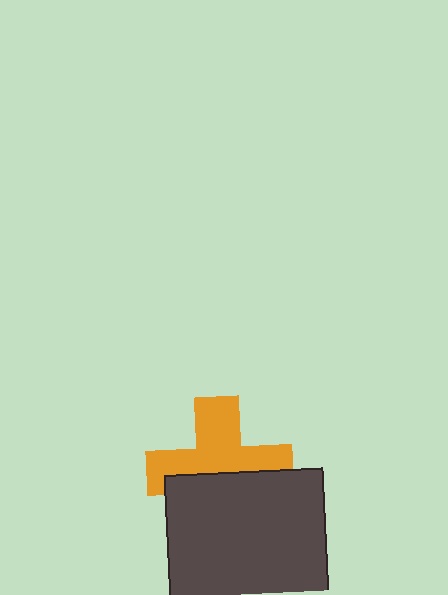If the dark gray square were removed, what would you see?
You would see the complete orange cross.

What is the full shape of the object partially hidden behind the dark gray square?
The partially hidden object is an orange cross.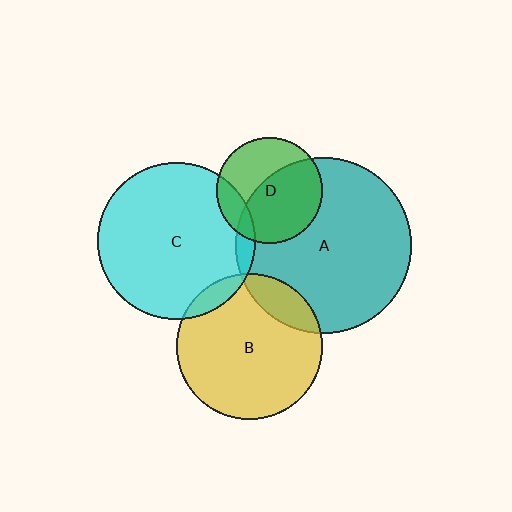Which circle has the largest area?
Circle A (teal).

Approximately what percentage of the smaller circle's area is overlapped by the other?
Approximately 15%.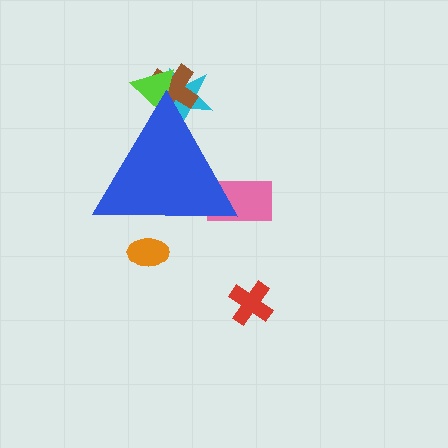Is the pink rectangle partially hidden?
Yes, the pink rectangle is partially hidden behind the blue triangle.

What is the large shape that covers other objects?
A blue triangle.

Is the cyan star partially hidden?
Yes, the cyan star is partially hidden behind the blue triangle.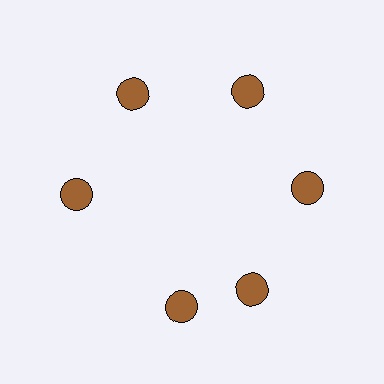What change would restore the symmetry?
The symmetry would be restored by rotating it back into even spacing with its neighbors so that all 6 circles sit at equal angles and equal distance from the center.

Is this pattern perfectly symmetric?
No. The 6 brown circles are arranged in a ring, but one element near the 7 o'clock position is rotated out of alignment along the ring, breaking the 6-fold rotational symmetry.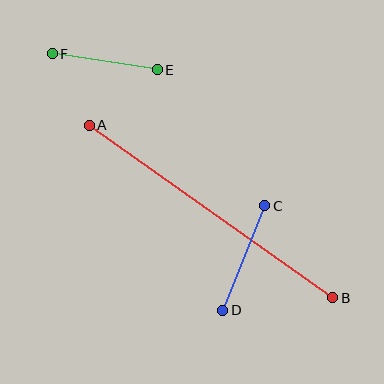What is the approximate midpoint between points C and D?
The midpoint is at approximately (244, 258) pixels.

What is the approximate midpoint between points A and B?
The midpoint is at approximately (211, 211) pixels.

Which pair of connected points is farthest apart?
Points A and B are farthest apart.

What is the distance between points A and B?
The distance is approximately 298 pixels.